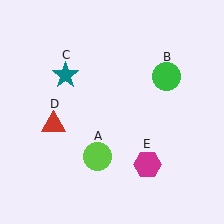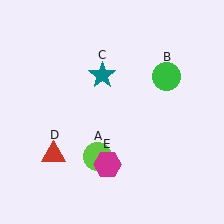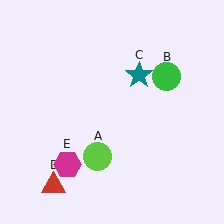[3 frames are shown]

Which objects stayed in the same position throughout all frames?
Lime circle (object A) and green circle (object B) remained stationary.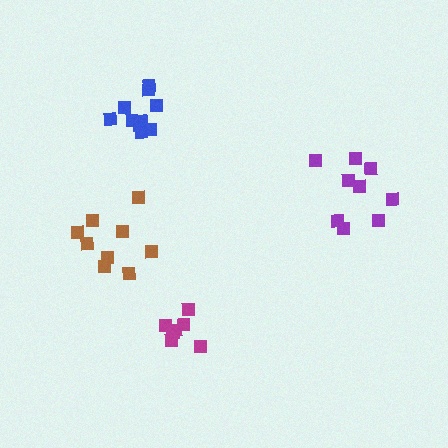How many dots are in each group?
Group 1: 9 dots, Group 2: 7 dots, Group 3: 10 dots, Group 4: 9 dots (35 total).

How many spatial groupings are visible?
There are 4 spatial groupings.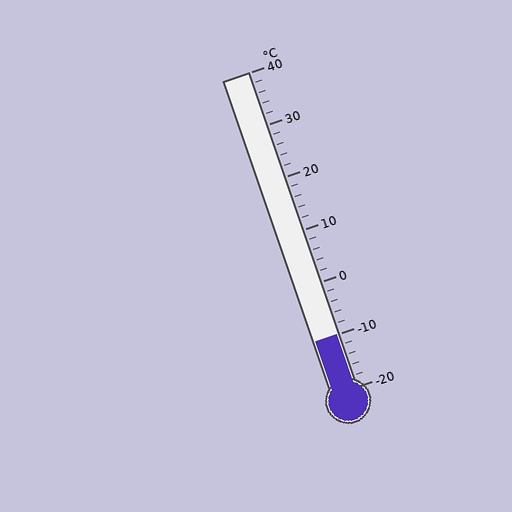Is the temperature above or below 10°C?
The temperature is below 10°C.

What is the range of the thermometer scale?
The thermometer scale ranges from -20°C to 40°C.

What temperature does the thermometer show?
The thermometer shows approximately -10°C.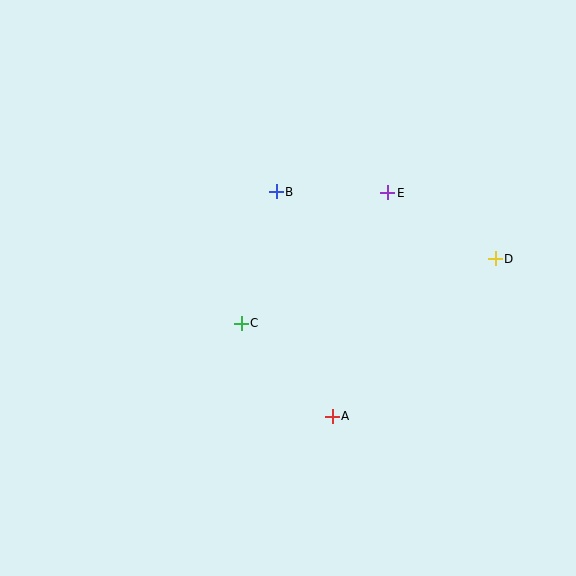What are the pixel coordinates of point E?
Point E is at (388, 193).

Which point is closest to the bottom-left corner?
Point C is closest to the bottom-left corner.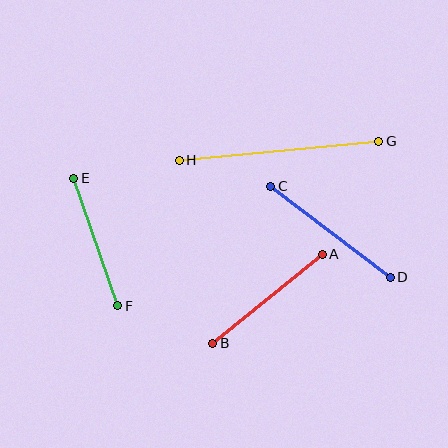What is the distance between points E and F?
The distance is approximately 135 pixels.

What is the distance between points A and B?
The distance is approximately 141 pixels.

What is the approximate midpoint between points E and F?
The midpoint is at approximately (96, 242) pixels.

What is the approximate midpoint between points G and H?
The midpoint is at approximately (279, 151) pixels.